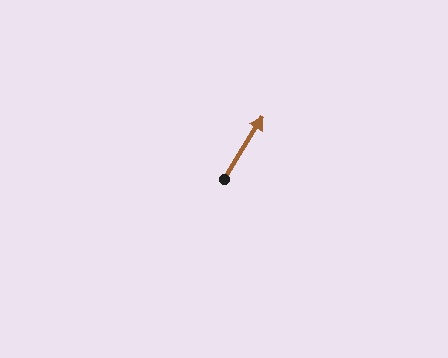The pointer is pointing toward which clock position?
Roughly 1 o'clock.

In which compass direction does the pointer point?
Northeast.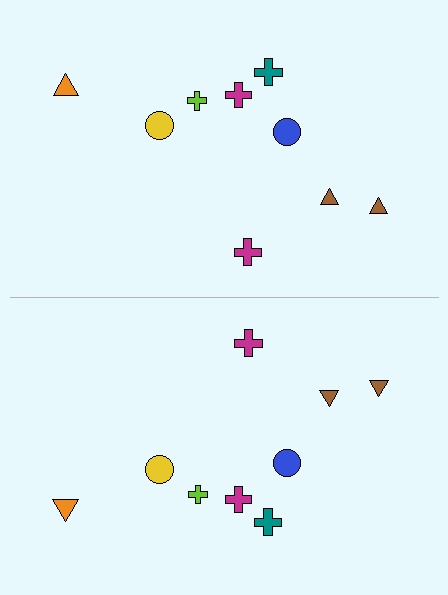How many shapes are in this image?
There are 18 shapes in this image.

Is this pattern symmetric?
Yes, this pattern has bilateral (reflection) symmetry.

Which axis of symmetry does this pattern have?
The pattern has a horizontal axis of symmetry running through the center of the image.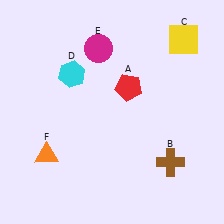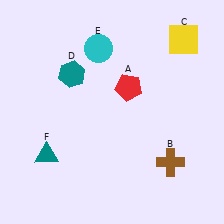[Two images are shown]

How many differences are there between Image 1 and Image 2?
There are 3 differences between the two images.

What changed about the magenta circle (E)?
In Image 1, E is magenta. In Image 2, it changed to cyan.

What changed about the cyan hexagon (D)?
In Image 1, D is cyan. In Image 2, it changed to teal.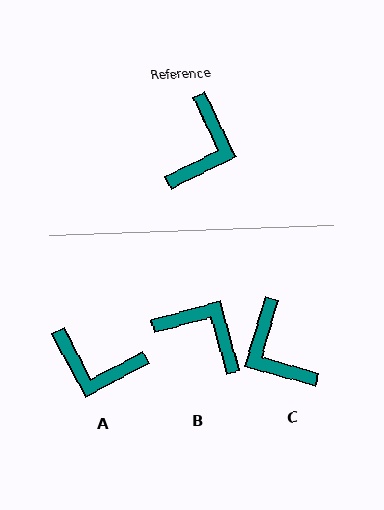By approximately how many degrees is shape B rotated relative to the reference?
Approximately 80 degrees counter-clockwise.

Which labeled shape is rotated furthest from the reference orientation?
C, about 132 degrees away.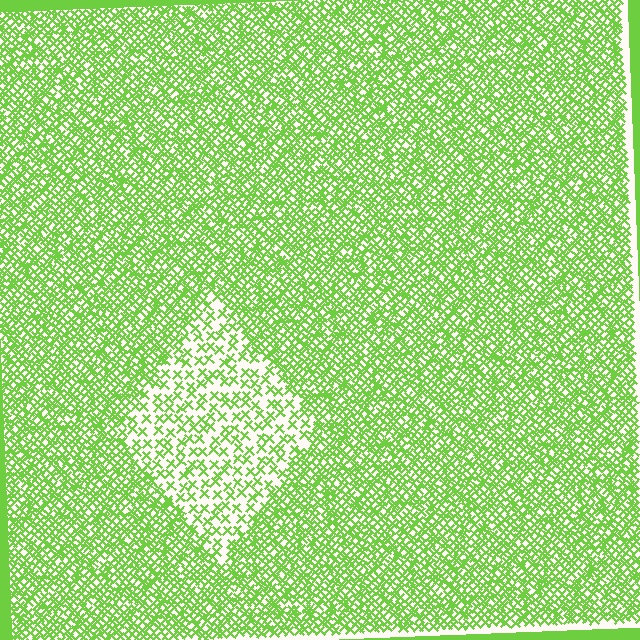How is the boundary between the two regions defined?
The boundary is defined by a change in element density (approximately 2.3x ratio). All elements are the same color, size, and shape.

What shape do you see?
I see a diamond.